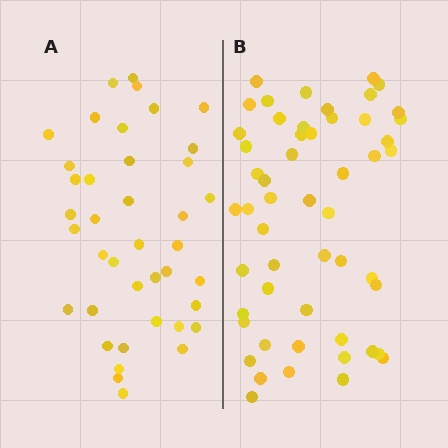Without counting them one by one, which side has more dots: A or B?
Region B (the right region) has more dots.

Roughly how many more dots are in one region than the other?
Region B has approximately 15 more dots than region A.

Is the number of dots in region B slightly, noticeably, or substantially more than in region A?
Region B has noticeably more, but not dramatically so. The ratio is roughly 1.3 to 1.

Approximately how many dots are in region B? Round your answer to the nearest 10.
About 50 dots. (The exact count is 53, which rounds to 50.)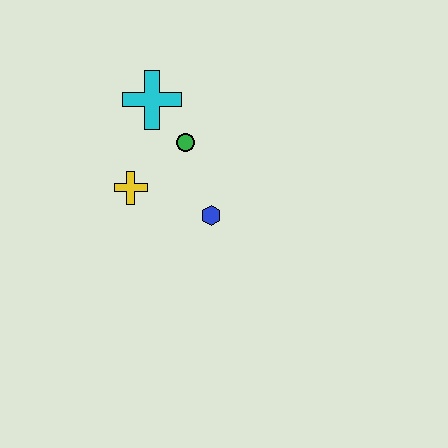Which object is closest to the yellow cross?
The green circle is closest to the yellow cross.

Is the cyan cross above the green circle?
Yes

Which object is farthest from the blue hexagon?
The cyan cross is farthest from the blue hexagon.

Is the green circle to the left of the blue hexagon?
Yes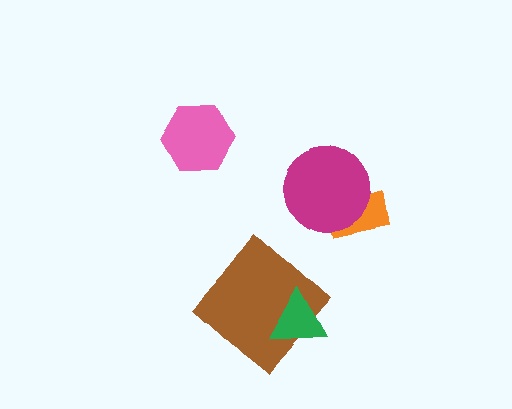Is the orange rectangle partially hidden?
Yes, it is partially covered by another shape.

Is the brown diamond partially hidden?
Yes, it is partially covered by another shape.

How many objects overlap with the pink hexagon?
0 objects overlap with the pink hexagon.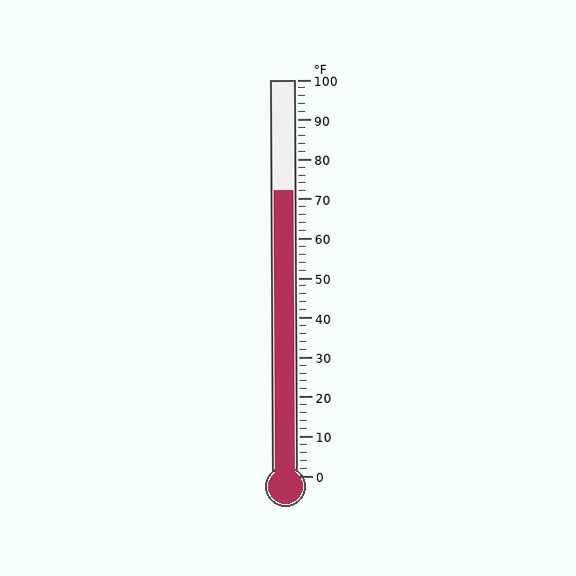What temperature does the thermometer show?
The thermometer shows approximately 72°F.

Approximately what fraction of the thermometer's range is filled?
The thermometer is filled to approximately 70% of its range.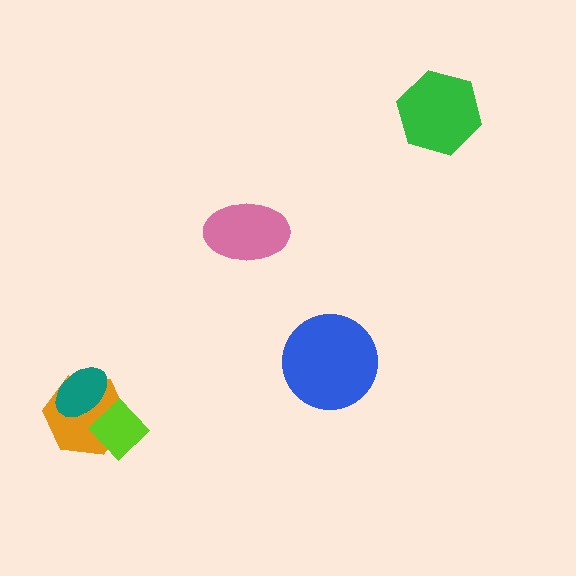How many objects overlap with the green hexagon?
0 objects overlap with the green hexagon.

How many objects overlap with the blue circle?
0 objects overlap with the blue circle.